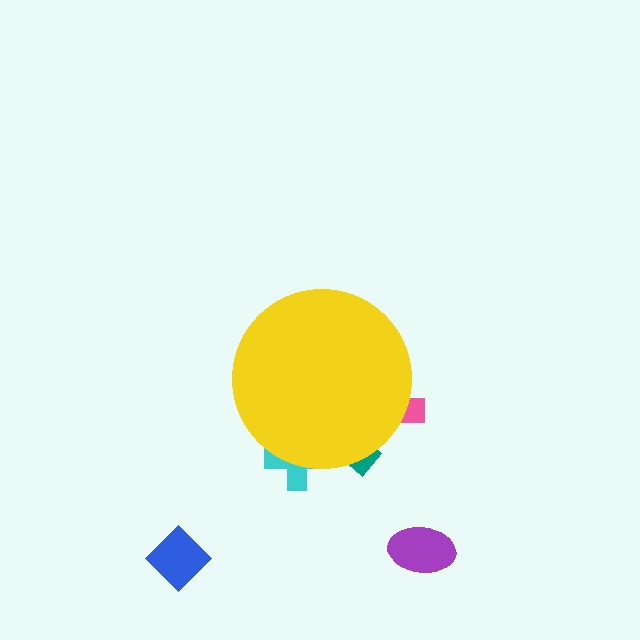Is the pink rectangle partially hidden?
Yes, the pink rectangle is partially hidden behind the yellow circle.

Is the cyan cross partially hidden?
Yes, the cyan cross is partially hidden behind the yellow circle.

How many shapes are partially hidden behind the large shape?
3 shapes are partially hidden.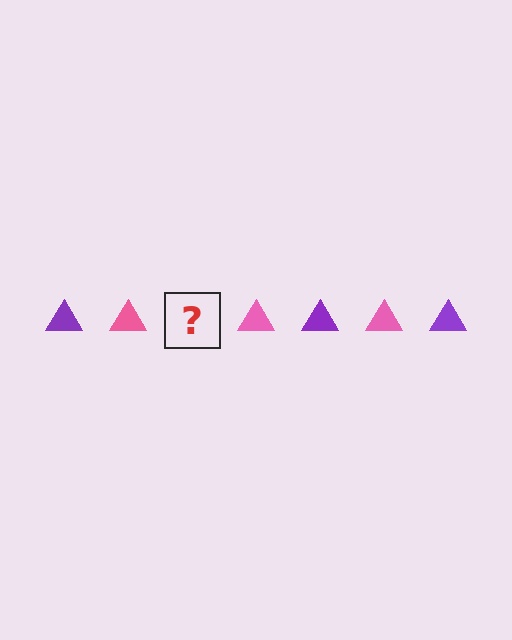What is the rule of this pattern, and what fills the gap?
The rule is that the pattern cycles through purple, pink triangles. The gap should be filled with a purple triangle.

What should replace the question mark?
The question mark should be replaced with a purple triangle.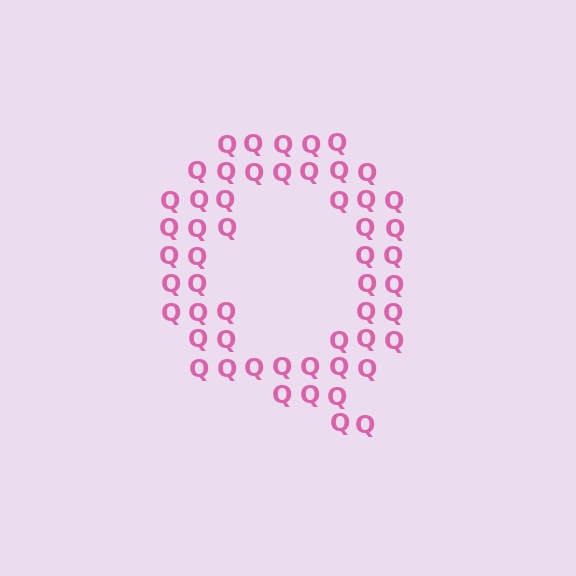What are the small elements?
The small elements are letter Q's.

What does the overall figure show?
The overall figure shows the letter Q.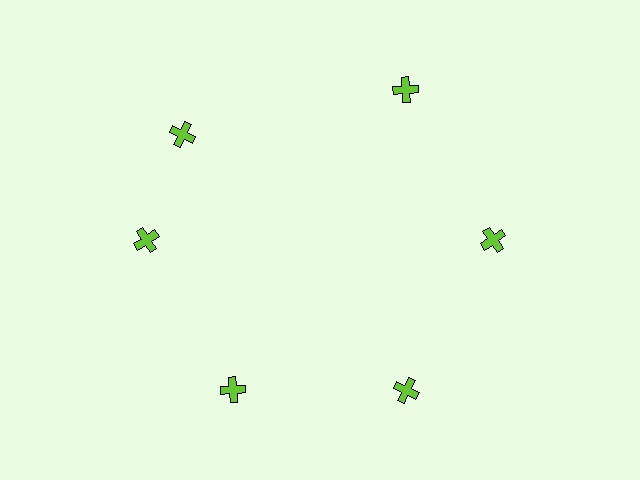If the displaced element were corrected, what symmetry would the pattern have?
It would have 6-fold rotational symmetry — the pattern would map onto itself every 60 degrees.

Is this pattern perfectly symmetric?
No. The 6 lime crosses are arranged in a ring, but one element near the 11 o'clock position is rotated out of alignment along the ring, breaking the 6-fold rotational symmetry.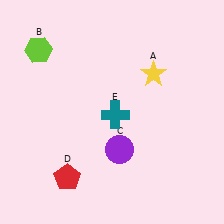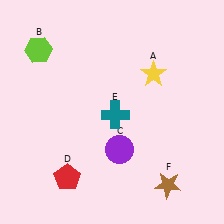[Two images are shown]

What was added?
A brown star (F) was added in Image 2.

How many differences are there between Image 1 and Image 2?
There is 1 difference between the two images.